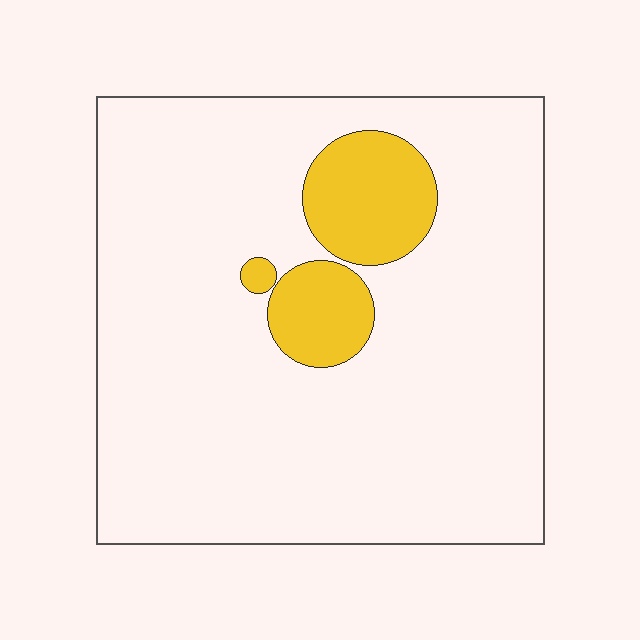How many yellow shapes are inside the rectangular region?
3.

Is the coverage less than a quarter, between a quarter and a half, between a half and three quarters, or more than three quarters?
Less than a quarter.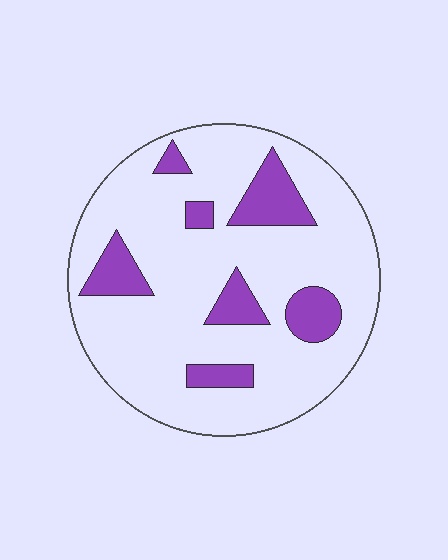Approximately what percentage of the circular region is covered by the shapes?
Approximately 20%.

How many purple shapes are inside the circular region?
7.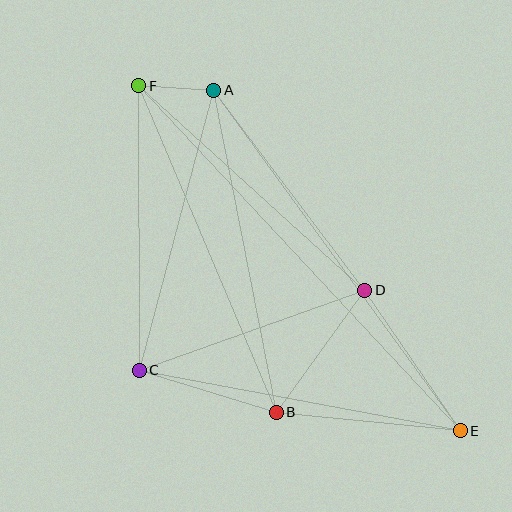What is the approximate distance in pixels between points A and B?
The distance between A and B is approximately 328 pixels.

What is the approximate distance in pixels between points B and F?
The distance between B and F is approximately 354 pixels.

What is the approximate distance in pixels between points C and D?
The distance between C and D is approximately 239 pixels.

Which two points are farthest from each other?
Points E and F are farthest from each other.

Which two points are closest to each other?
Points A and F are closest to each other.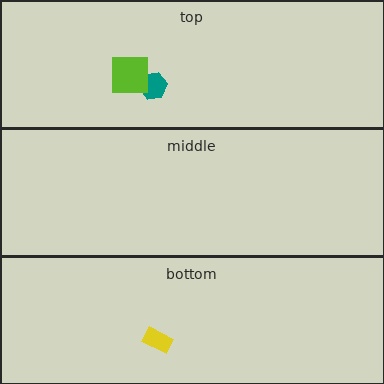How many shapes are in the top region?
2.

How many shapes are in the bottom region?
1.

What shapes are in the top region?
The teal hexagon, the lime square.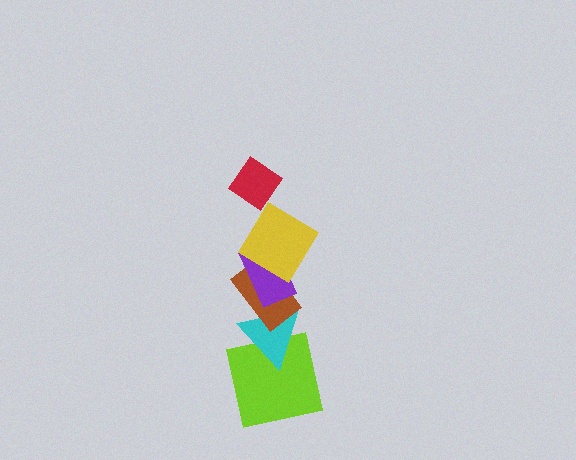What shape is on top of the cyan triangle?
The brown rectangle is on top of the cyan triangle.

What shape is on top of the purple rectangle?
The yellow diamond is on top of the purple rectangle.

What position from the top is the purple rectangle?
The purple rectangle is 3rd from the top.